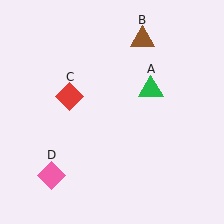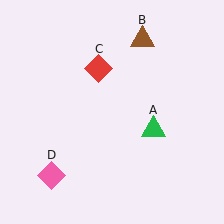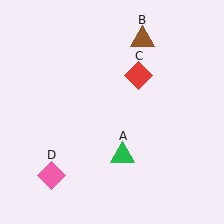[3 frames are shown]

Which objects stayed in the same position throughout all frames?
Brown triangle (object B) and pink diamond (object D) remained stationary.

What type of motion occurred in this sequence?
The green triangle (object A), red diamond (object C) rotated clockwise around the center of the scene.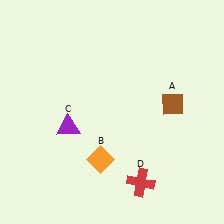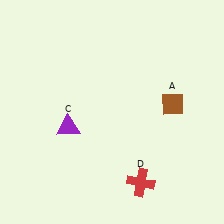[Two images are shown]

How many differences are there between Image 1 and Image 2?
There is 1 difference between the two images.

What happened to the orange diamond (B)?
The orange diamond (B) was removed in Image 2. It was in the bottom-left area of Image 1.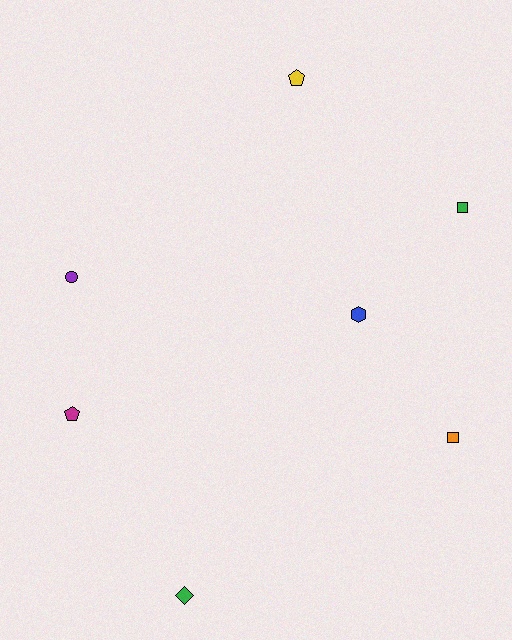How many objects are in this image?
There are 7 objects.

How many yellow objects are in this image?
There is 1 yellow object.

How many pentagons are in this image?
There are 2 pentagons.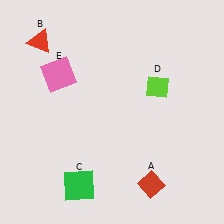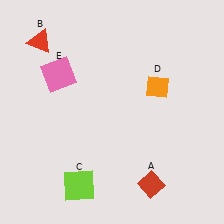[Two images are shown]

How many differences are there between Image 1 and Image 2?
There are 2 differences between the two images.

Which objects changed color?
C changed from green to lime. D changed from lime to orange.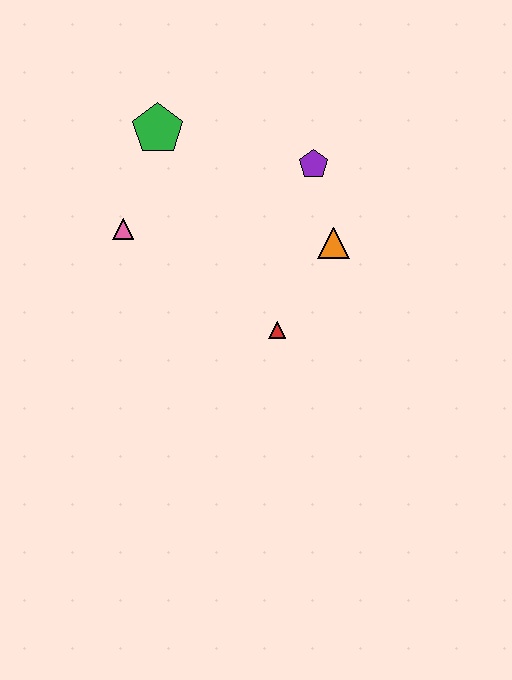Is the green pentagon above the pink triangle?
Yes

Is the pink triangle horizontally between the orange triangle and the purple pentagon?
No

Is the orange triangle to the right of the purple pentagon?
Yes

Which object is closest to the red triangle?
The orange triangle is closest to the red triangle.